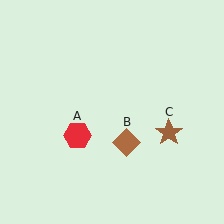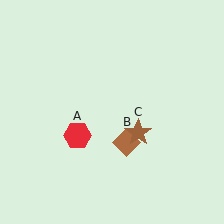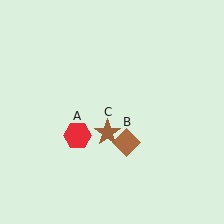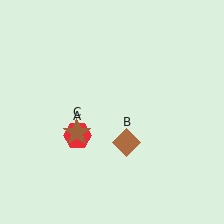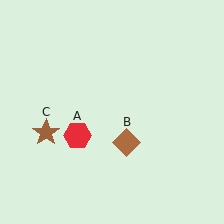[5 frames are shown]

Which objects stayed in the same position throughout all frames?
Red hexagon (object A) and brown diamond (object B) remained stationary.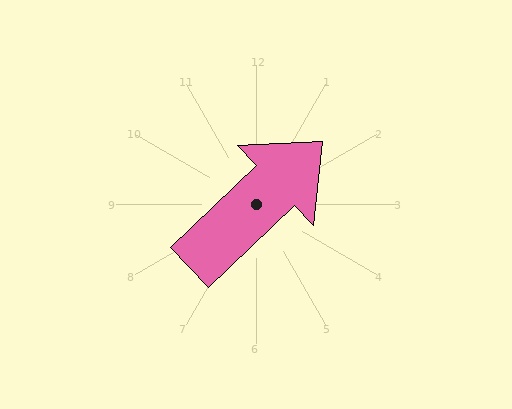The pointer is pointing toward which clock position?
Roughly 2 o'clock.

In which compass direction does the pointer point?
Northeast.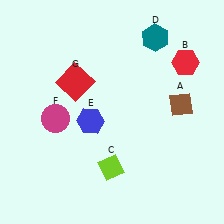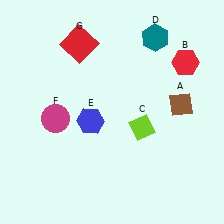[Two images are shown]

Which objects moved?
The objects that moved are: the lime diamond (C), the red square (G).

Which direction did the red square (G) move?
The red square (G) moved up.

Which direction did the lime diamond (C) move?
The lime diamond (C) moved up.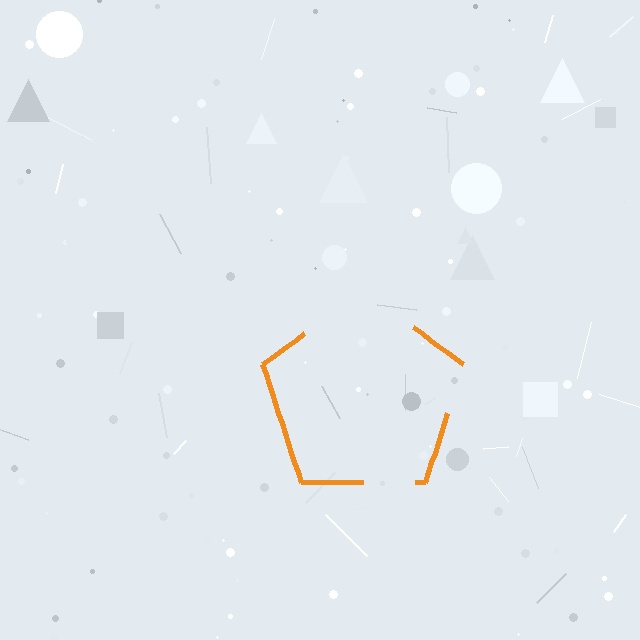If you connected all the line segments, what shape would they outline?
They would outline a pentagon.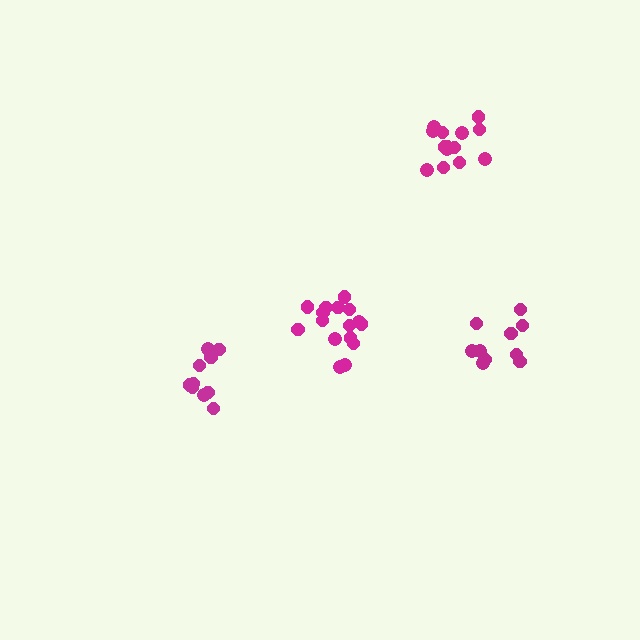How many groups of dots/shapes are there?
There are 4 groups.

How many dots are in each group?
Group 1: 14 dots, Group 2: 16 dots, Group 3: 11 dots, Group 4: 10 dots (51 total).